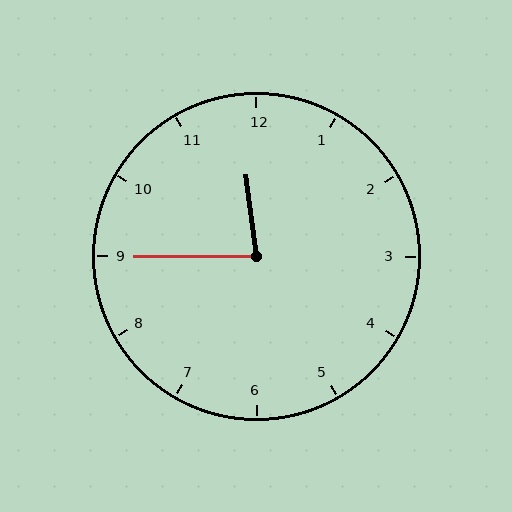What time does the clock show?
11:45.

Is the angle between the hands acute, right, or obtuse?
It is acute.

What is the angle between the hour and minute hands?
Approximately 82 degrees.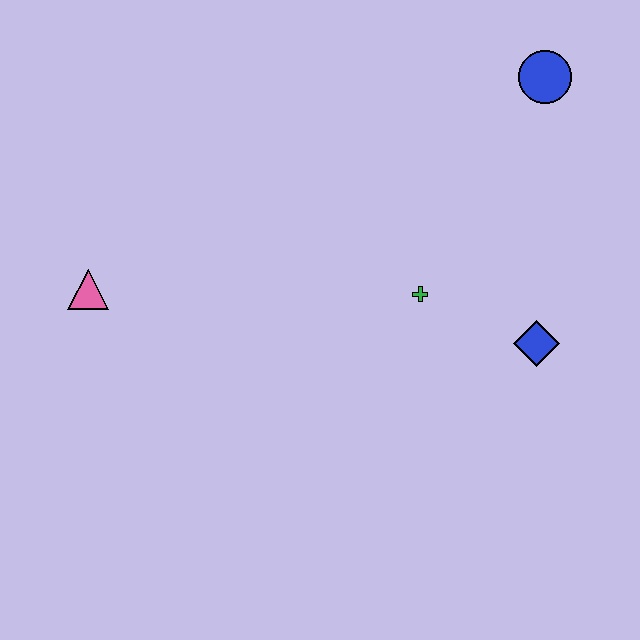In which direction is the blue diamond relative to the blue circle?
The blue diamond is below the blue circle.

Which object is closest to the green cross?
The blue diamond is closest to the green cross.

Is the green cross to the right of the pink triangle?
Yes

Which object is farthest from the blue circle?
The pink triangle is farthest from the blue circle.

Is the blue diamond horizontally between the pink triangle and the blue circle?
Yes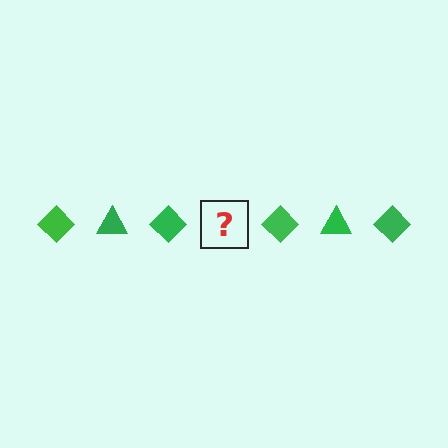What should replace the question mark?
The question mark should be replaced with a green triangle.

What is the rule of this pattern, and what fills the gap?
The rule is that the pattern cycles through diamond, triangle shapes in green. The gap should be filled with a green triangle.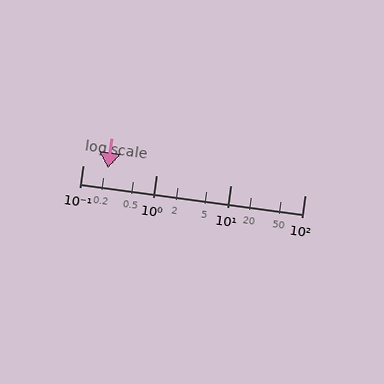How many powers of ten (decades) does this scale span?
The scale spans 3 decades, from 0.1 to 100.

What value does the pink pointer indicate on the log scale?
The pointer indicates approximately 0.22.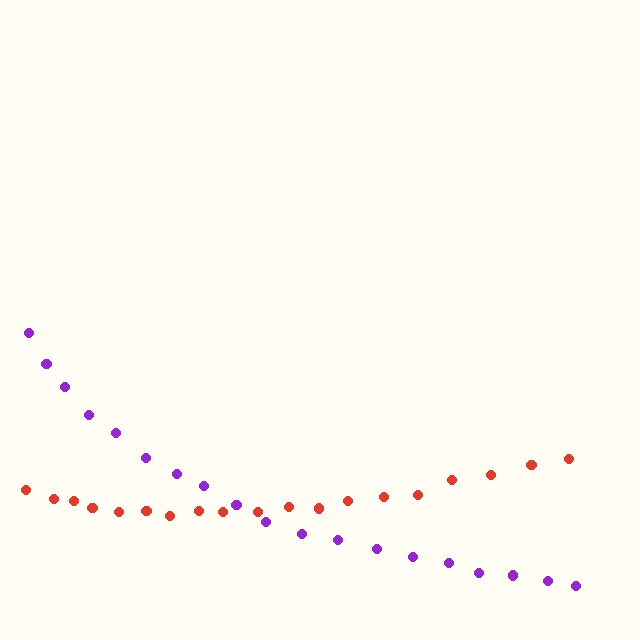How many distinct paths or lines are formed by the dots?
There are 2 distinct paths.